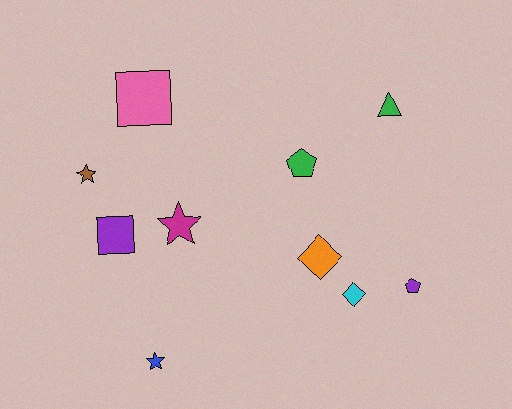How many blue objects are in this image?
There is 1 blue object.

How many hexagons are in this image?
There are no hexagons.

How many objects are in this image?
There are 10 objects.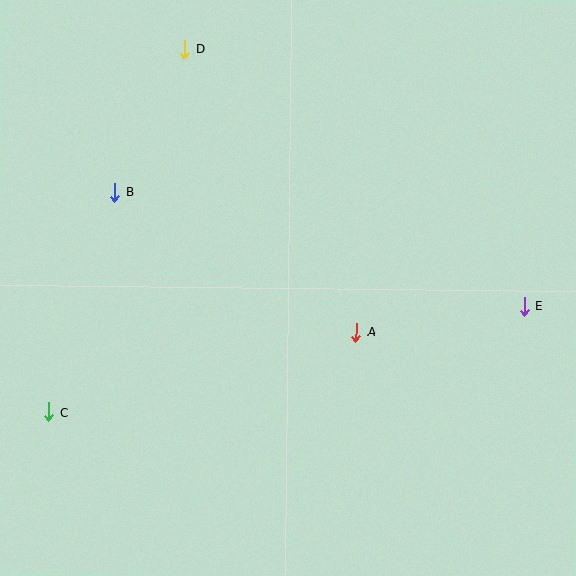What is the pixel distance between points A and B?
The distance between A and B is 279 pixels.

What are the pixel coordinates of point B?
Point B is at (115, 192).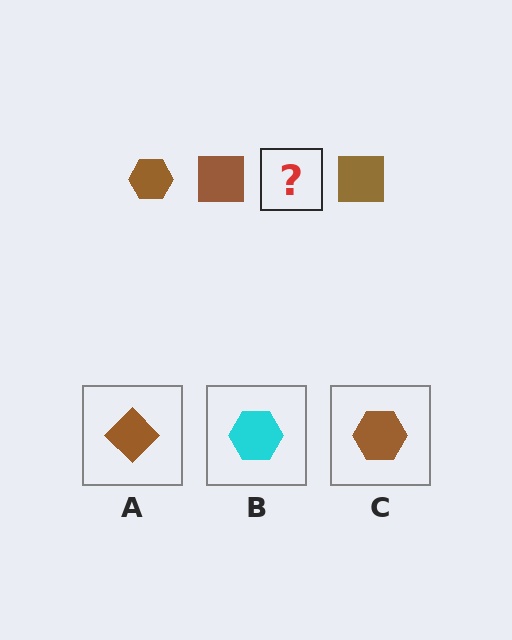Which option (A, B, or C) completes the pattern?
C.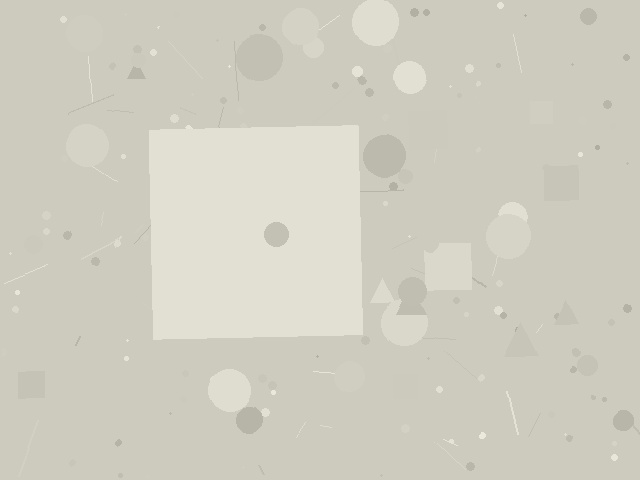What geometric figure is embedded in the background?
A square is embedded in the background.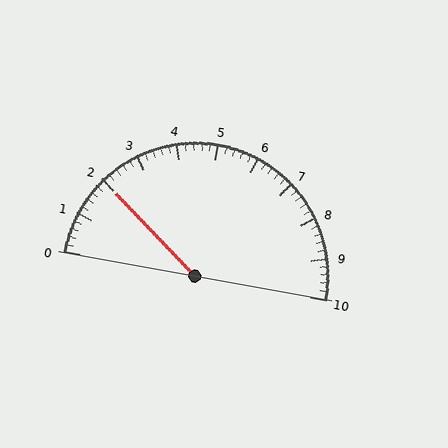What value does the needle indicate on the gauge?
The needle indicates approximately 2.0.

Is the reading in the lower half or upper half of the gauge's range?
The reading is in the lower half of the range (0 to 10).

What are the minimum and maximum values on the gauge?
The gauge ranges from 0 to 10.